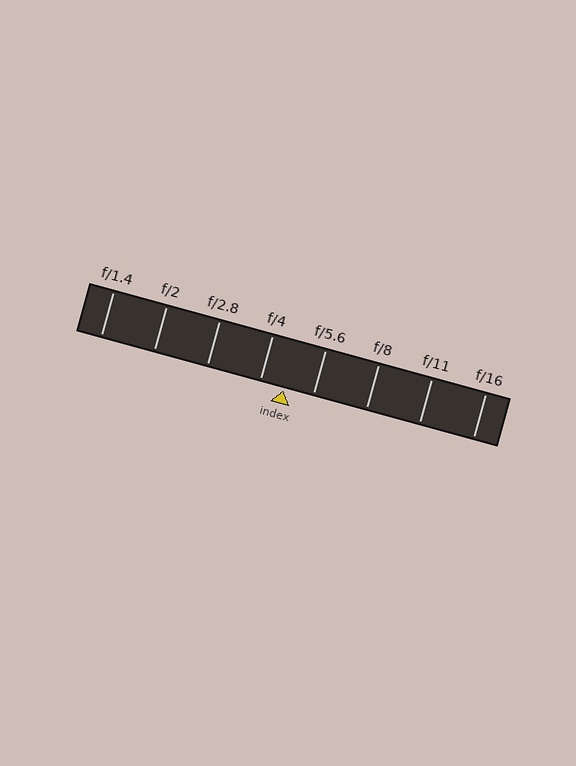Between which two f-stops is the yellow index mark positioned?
The index mark is between f/4 and f/5.6.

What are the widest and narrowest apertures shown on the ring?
The widest aperture shown is f/1.4 and the narrowest is f/16.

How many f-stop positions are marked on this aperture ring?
There are 8 f-stop positions marked.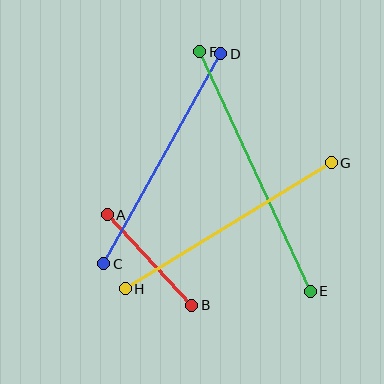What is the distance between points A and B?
The distance is approximately 124 pixels.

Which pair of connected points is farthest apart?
Points E and F are farthest apart.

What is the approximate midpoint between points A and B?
The midpoint is at approximately (150, 260) pixels.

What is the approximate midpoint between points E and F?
The midpoint is at approximately (255, 171) pixels.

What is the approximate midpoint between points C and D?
The midpoint is at approximately (162, 159) pixels.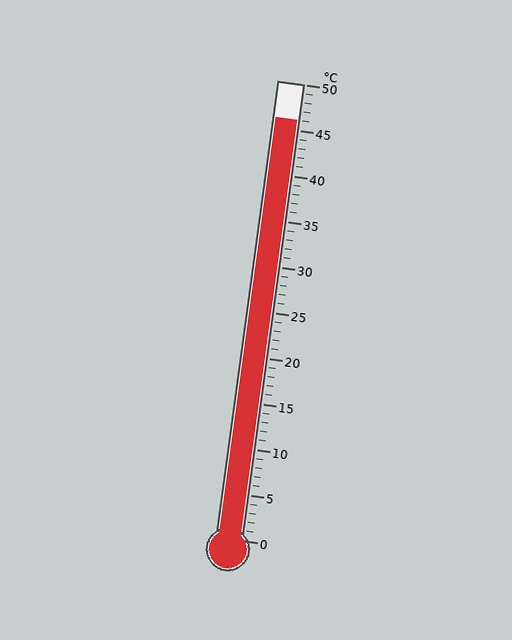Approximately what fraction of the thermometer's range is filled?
The thermometer is filled to approximately 90% of its range.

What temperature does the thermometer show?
The thermometer shows approximately 46°C.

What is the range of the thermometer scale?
The thermometer scale ranges from 0°C to 50°C.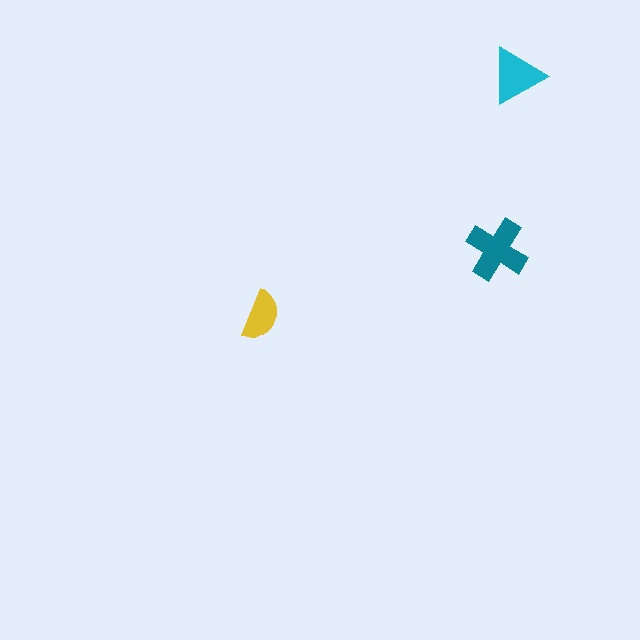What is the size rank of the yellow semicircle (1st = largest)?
3rd.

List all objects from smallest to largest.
The yellow semicircle, the cyan triangle, the teal cross.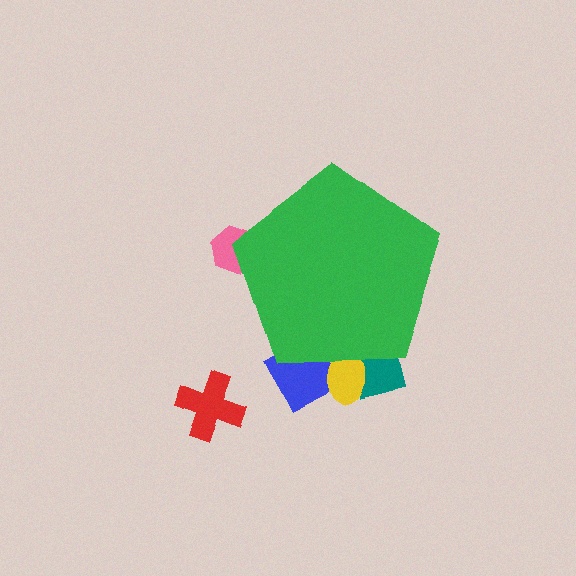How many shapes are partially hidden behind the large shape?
4 shapes are partially hidden.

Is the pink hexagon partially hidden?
Yes, the pink hexagon is partially hidden behind the green pentagon.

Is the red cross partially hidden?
No, the red cross is fully visible.